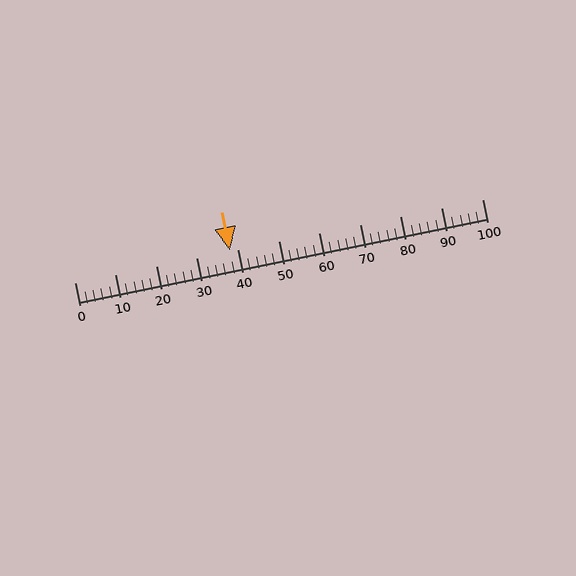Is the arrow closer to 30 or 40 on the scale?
The arrow is closer to 40.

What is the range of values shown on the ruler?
The ruler shows values from 0 to 100.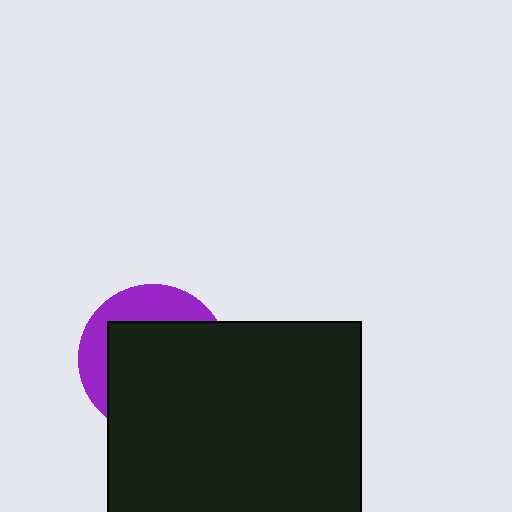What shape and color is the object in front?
The object in front is a black rectangle.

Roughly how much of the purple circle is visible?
A small part of it is visible (roughly 32%).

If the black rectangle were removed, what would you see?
You would see the complete purple circle.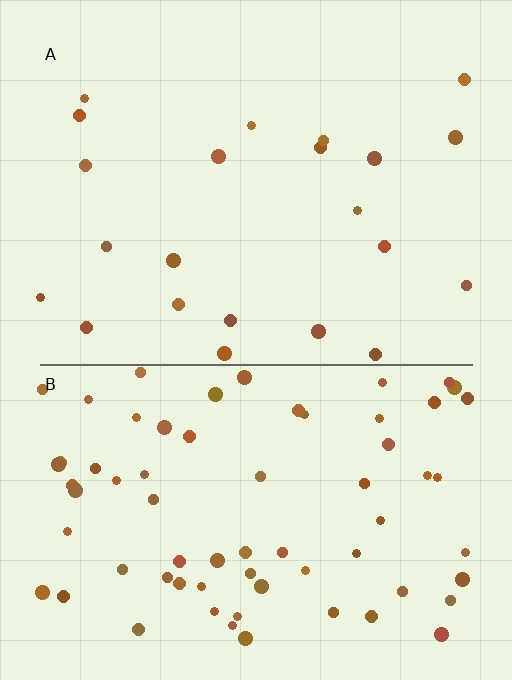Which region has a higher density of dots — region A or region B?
B (the bottom).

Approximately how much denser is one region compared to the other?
Approximately 3.1× — region B over region A.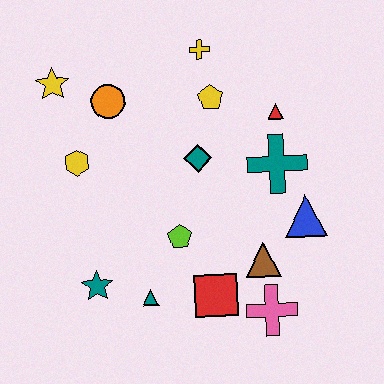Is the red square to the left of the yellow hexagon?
No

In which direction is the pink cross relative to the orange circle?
The pink cross is below the orange circle.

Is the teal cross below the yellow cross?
Yes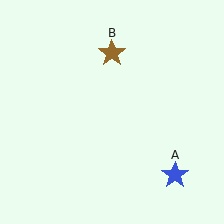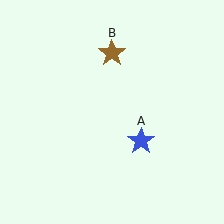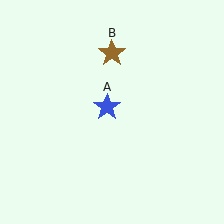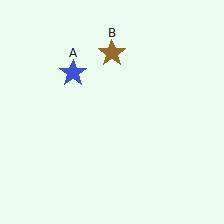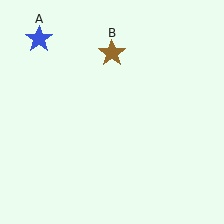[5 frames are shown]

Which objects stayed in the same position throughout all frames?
Brown star (object B) remained stationary.